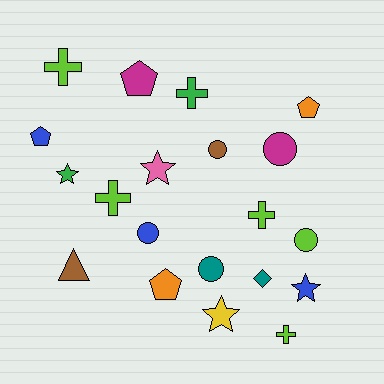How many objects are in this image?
There are 20 objects.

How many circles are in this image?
There are 5 circles.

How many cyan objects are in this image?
There are no cyan objects.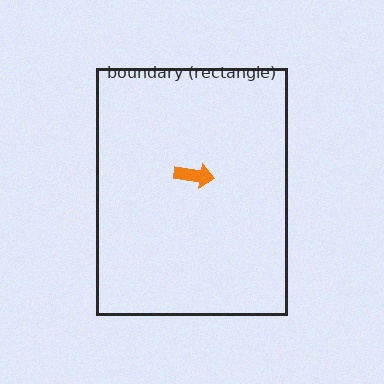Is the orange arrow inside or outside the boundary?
Inside.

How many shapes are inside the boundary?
1 inside, 0 outside.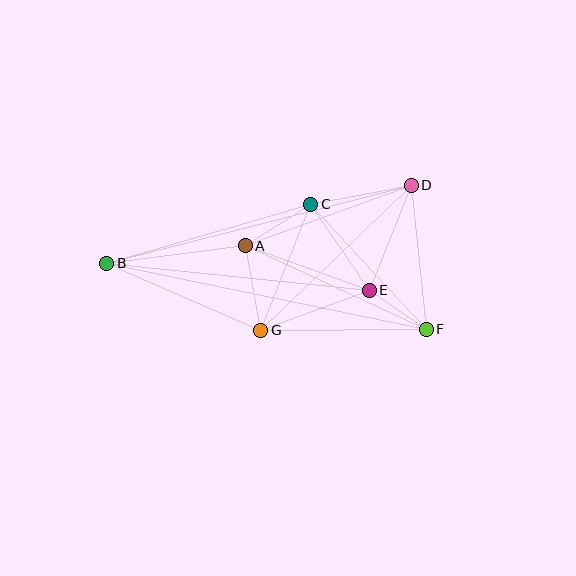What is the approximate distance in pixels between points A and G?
The distance between A and G is approximately 86 pixels.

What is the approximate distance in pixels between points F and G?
The distance between F and G is approximately 165 pixels.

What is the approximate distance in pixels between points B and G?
The distance between B and G is approximately 168 pixels.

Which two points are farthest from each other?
Points B and F are farthest from each other.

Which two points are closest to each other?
Points E and F are closest to each other.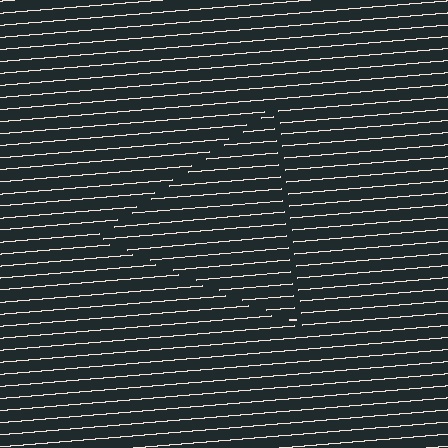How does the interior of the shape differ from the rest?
The interior of the shape contains the same grating, shifted by half a period — the contour is defined by the phase discontinuity where line-ends from the inner and outer gratings abut.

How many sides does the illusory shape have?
3 sides — the line-ends trace a triangle.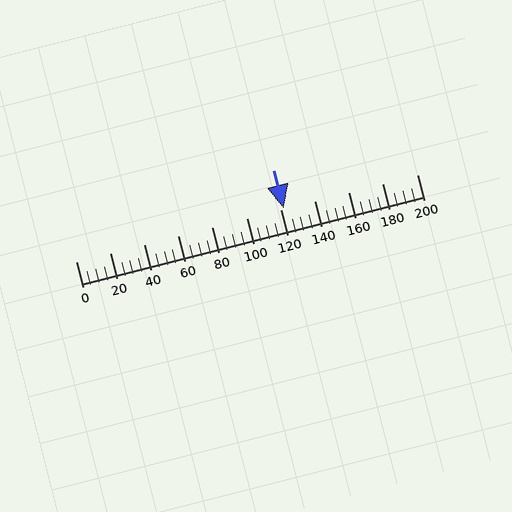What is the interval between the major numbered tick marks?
The major tick marks are spaced 20 units apart.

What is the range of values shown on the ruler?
The ruler shows values from 0 to 200.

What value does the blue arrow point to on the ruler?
The blue arrow points to approximately 122.